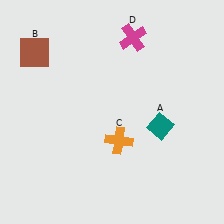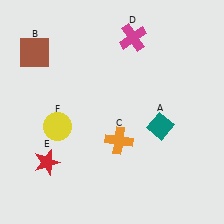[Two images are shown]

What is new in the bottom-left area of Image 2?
A yellow circle (F) was added in the bottom-left area of Image 2.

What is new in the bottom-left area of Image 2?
A red star (E) was added in the bottom-left area of Image 2.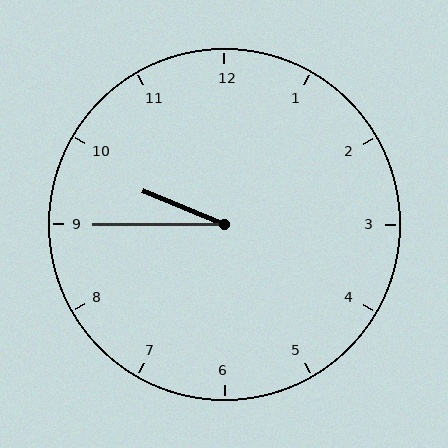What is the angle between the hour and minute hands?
Approximately 22 degrees.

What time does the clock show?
9:45.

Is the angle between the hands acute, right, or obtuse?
It is acute.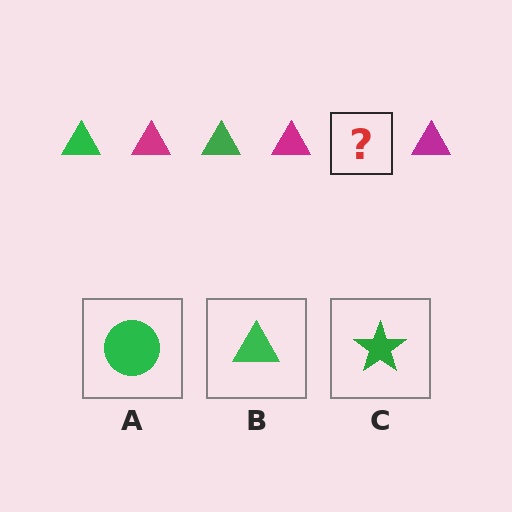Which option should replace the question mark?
Option B.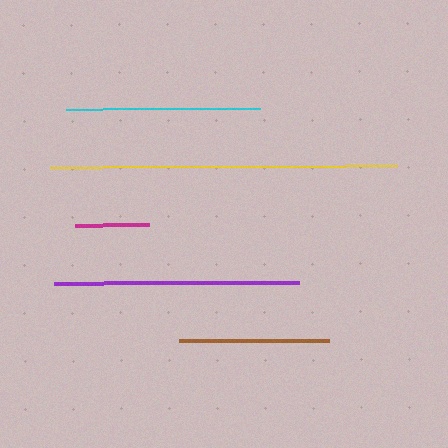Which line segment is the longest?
The yellow line is the longest at approximately 347 pixels.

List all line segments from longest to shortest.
From longest to shortest: yellow, purple, cyan, brown, magenta.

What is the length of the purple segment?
The purple segment is approximately 245 pixels long.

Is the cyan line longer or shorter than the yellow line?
The yellow line is longer than the cyan line.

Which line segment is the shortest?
The magenta line is the shortest at approximately 74 pixels.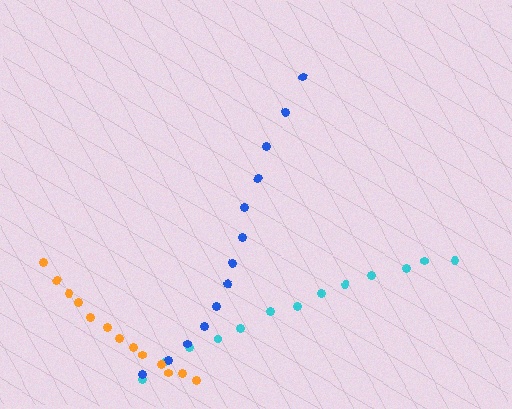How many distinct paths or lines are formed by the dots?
There are 3 distinct paths.